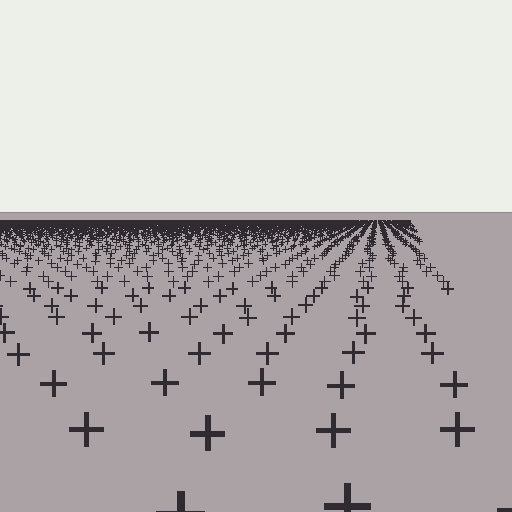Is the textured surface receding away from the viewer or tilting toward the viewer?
The surface is receding away from the viewer. Texture elements get smaller and denser toward the top.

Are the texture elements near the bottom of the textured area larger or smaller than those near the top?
Larger. Near the bottom, elements are closer to the viewer and appear at a bigger on-screen size.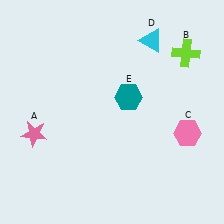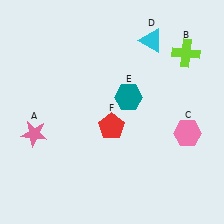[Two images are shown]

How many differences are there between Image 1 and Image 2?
There is 1 difference between the two images.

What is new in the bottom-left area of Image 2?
A red pentagon (F) was added in the bottom-left area of Image 2.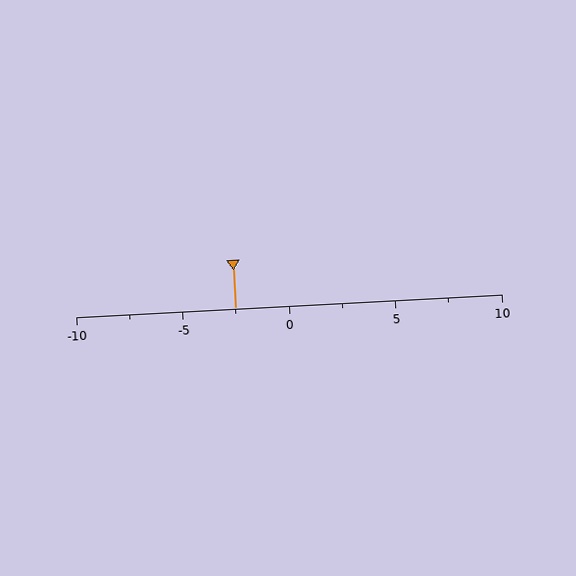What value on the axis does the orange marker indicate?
The marker indicates approximately -2.5.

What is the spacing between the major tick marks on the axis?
The major ticks are spaced 5 apart.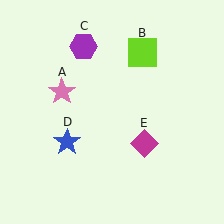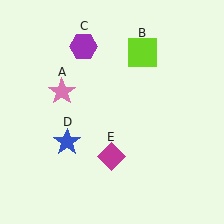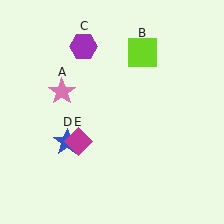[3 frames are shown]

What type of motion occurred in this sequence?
The magenta diamond (object E) rotated clockwise around the center of the scene.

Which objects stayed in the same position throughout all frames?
Pink star (object A) and lime square (object B) and purple hexagon (object C) and blue star (object D) remained stationary.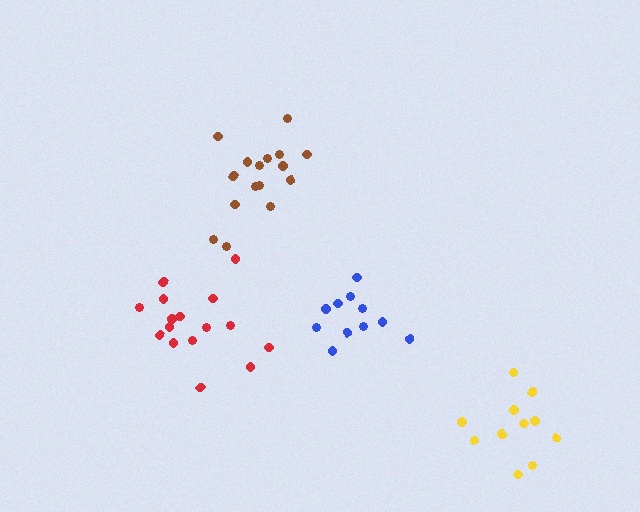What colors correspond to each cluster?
The clusters are colored: brown, red, yellow, blue.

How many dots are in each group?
Group 1: 16 dots, Group 2: 16 dots, Group 3: 11 dots, Group 4: 11 dots (54 total).